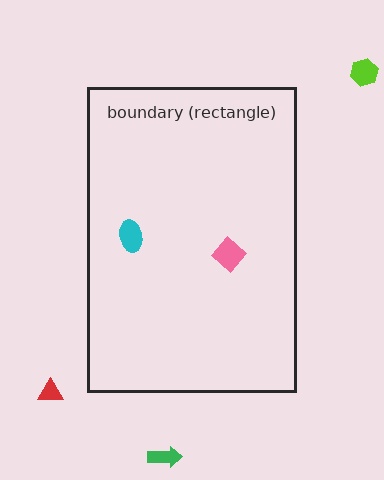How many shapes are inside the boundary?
2 inside, 3 outside.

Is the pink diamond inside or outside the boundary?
Inside.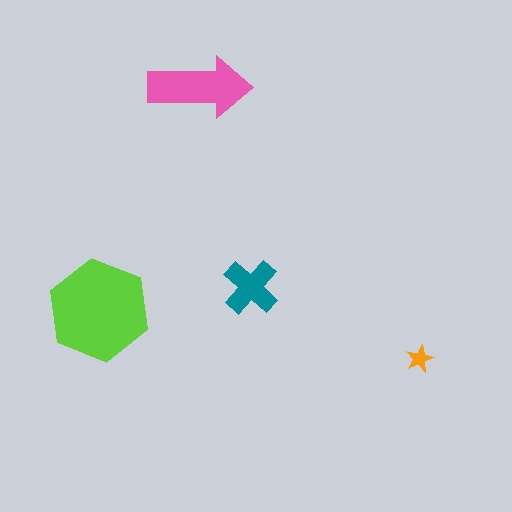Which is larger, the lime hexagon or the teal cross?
The lime hexagon.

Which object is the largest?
The lime hexagon.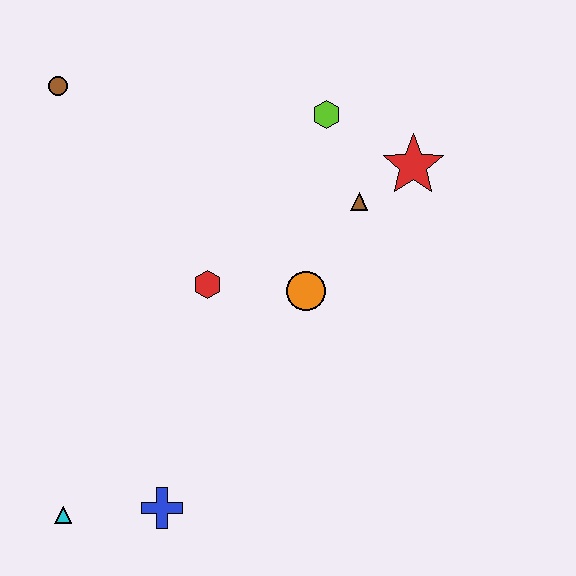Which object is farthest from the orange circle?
The cyan triangle is farthest from the orange circle.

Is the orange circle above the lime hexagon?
No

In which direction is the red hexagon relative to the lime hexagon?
The red hexagon is below the lime hexagon.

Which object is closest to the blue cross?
The cyan triangle is closest to the blue cross.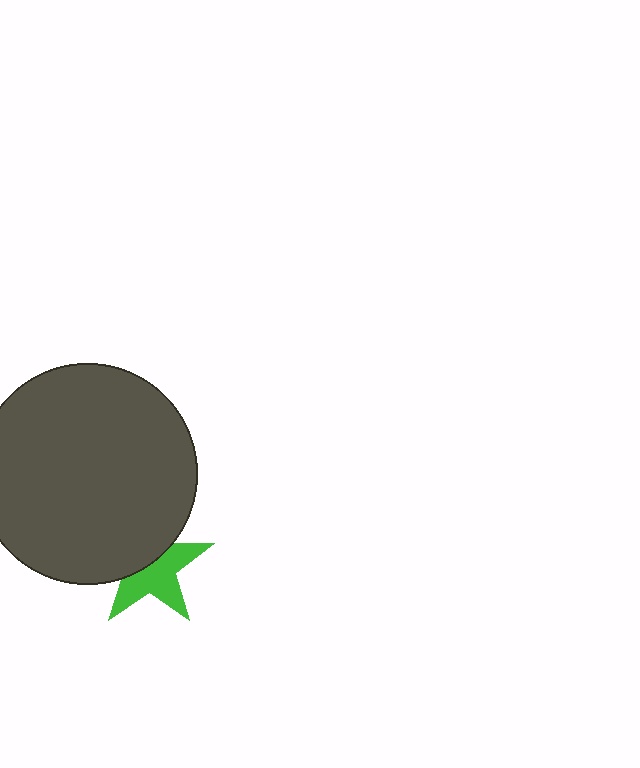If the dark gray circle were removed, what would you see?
You would see the complete green star.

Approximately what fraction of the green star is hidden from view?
Roughly 44% of the green star is hidden behind the dark gray circle.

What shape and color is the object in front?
The object in front is a dark gray circle.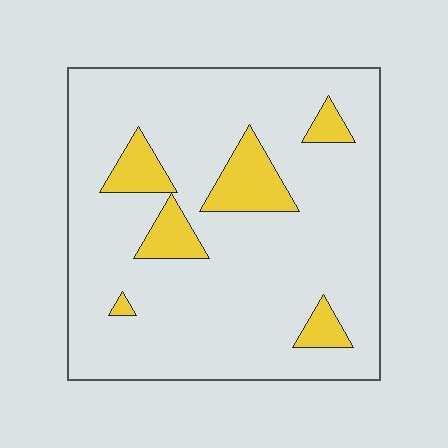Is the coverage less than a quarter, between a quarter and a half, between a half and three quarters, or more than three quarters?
Less than a quarter.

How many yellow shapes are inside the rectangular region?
6.